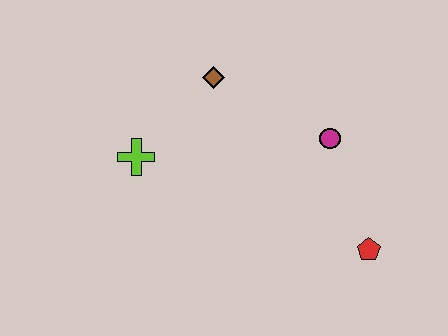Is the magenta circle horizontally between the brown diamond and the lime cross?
No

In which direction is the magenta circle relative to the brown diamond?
The magenta circle is to the right of the brown diamond.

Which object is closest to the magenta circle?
The red pentagon is closest to the magenta circle.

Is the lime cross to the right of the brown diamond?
No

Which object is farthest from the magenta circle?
The lime cross is farthest from the magenta circle.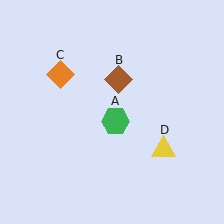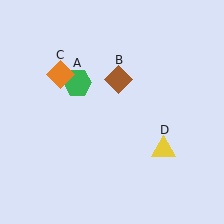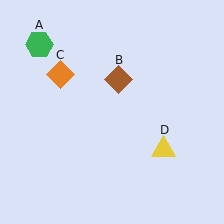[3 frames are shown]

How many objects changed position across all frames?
1 object changed position: green hexagon (object A).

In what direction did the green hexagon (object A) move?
The green hexagon (object A) moved up and to the left.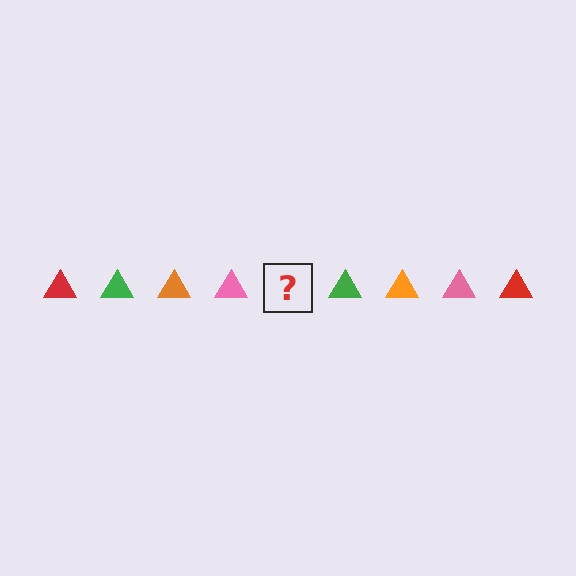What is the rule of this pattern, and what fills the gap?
The rule is that the pattern cycles through red, green, orange, pink triangles. The gap should be filled with a red triangle.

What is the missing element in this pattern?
The missing element is a red triangle.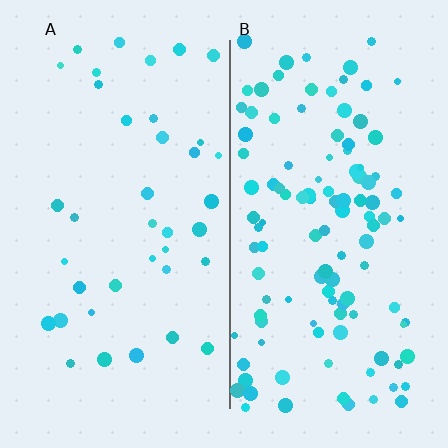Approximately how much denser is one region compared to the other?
Approximately 3.0× — region B over region A.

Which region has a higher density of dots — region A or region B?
B (the right).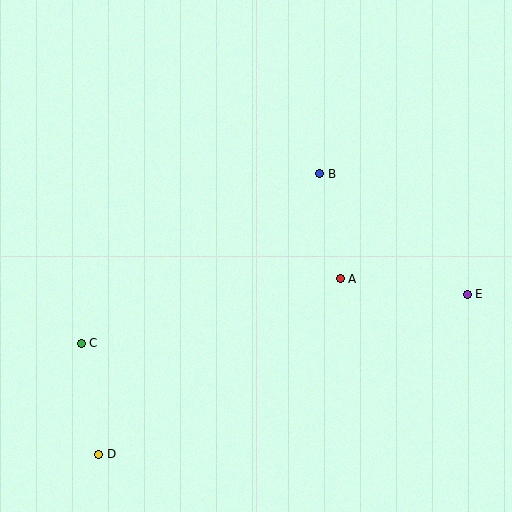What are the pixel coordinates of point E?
Point E is at (467, 294).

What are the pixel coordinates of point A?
Point A is at (340, 279).